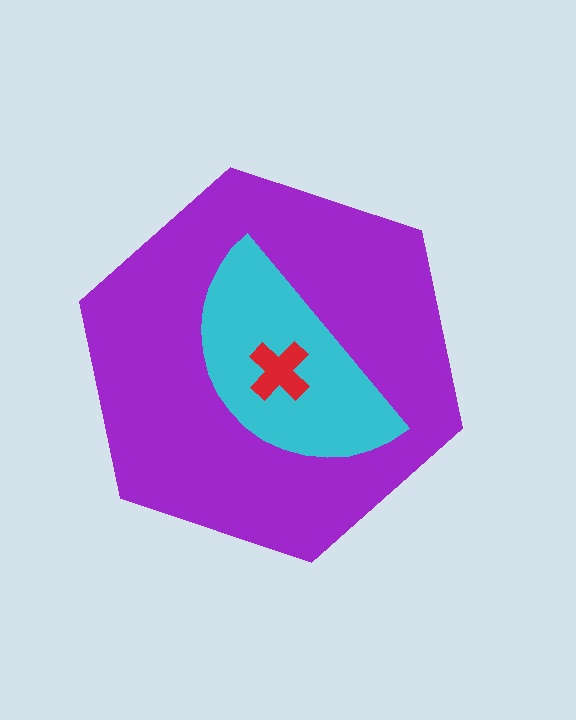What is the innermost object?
The red cross.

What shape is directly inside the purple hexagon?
The cyan semicircle.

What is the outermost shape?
The purple hexagon.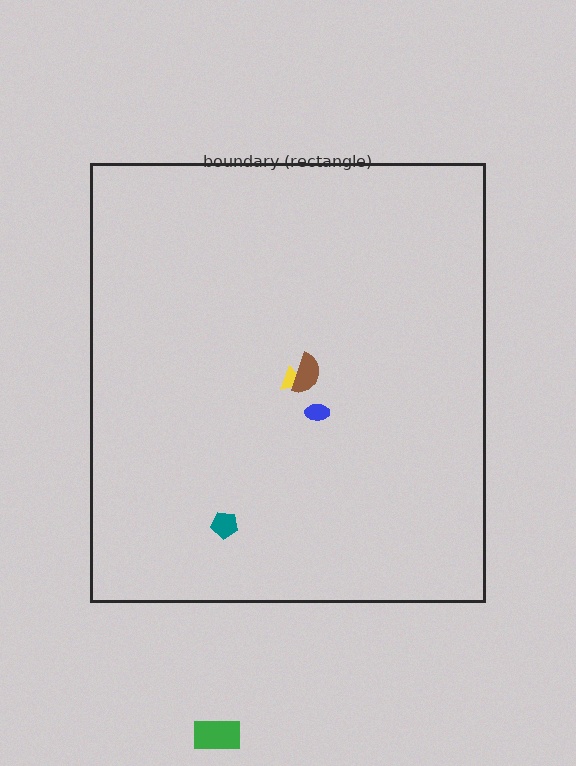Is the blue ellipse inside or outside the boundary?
Inside.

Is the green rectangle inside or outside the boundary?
Outside.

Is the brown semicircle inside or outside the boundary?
Inside.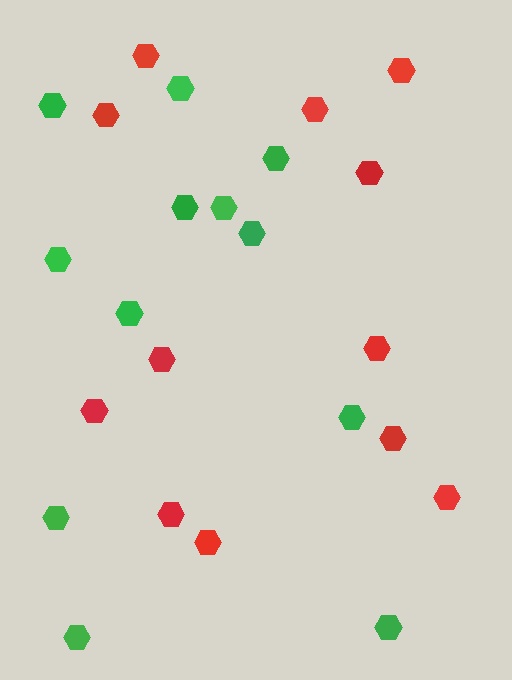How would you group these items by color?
There are 2 groups: one group of red hexagons (12) and one group of green hexagons (12).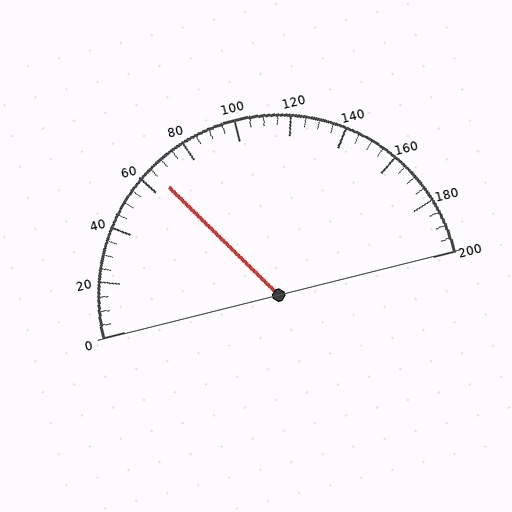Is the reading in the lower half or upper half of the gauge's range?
The reading is in the lower half of the range (0 to 200).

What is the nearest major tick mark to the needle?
The nearest major tick mark is 60.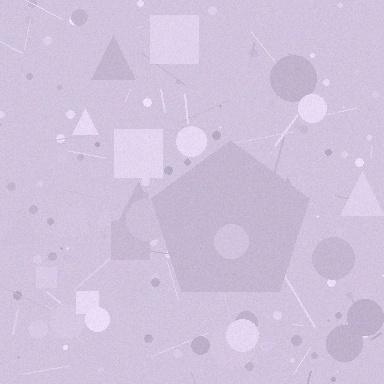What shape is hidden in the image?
A pentagon is hidden in the image.